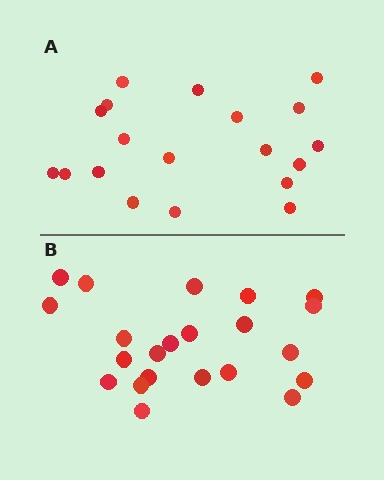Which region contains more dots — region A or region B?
Region B (the bottom region) has more dots.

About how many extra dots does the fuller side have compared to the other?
Region B has just a few more — roughly 2 or 3 more dots than region A.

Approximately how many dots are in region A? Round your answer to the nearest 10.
About 20 dots. (The exact count is 19, which rounds to 20.)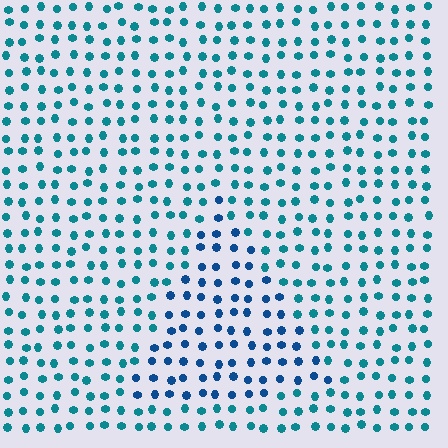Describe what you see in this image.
The image is filled with small teal elements in a uniform arrangement. A triangle-shaped region is visible where the elements are tinted to a slightly different hue, forming a subtle color boundary.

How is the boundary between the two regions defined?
The boundary is defined purely by a slight shift in hue (about 27 degrees). Spacing, size, and orientation are identical on both sides.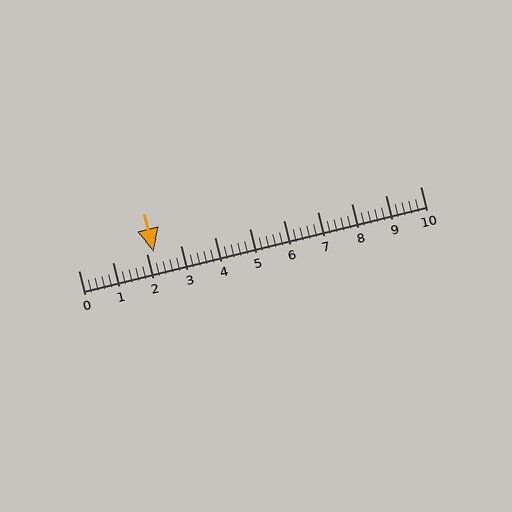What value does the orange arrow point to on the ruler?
The orange arrow points to approximately 2.2.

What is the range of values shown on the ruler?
The ruler shows values from 0 to 10.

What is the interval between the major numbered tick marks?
The major tick marks are spaced 1 units apart.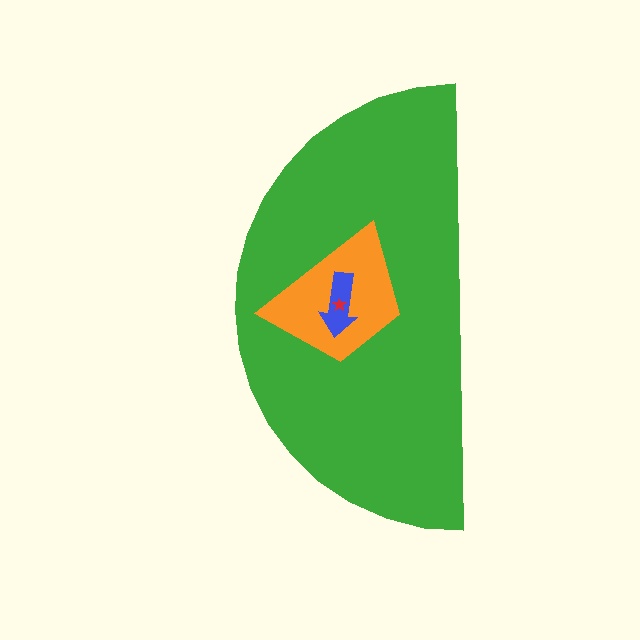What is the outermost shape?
The green semicircle.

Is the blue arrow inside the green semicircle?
Yes.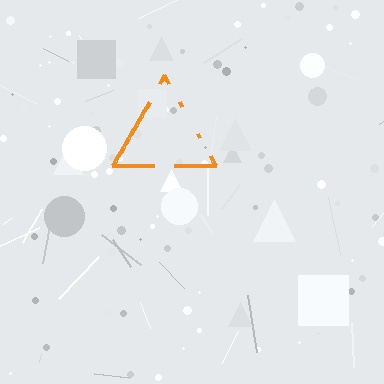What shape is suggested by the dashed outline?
The dashed outline suggests a triangle.